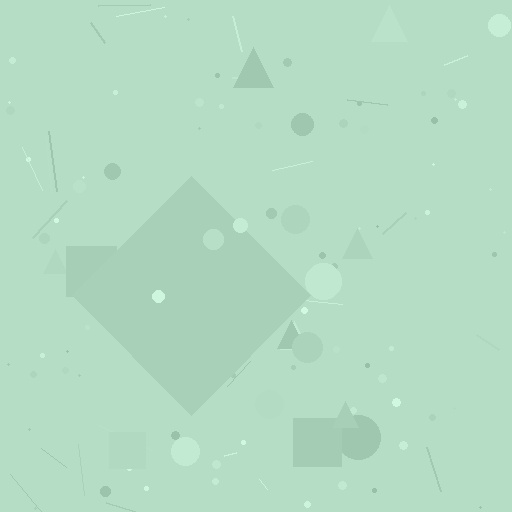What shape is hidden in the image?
A diamond is hidden in the image.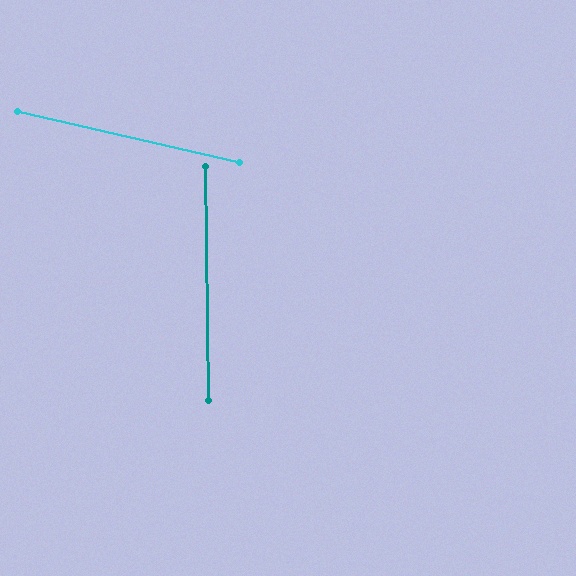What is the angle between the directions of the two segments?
Approximately 76 degrees.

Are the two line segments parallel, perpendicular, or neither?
Neither parallel nor perpendicular — they differ by about 76°.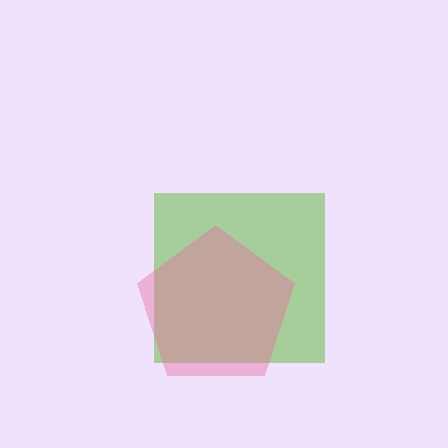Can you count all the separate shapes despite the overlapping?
Yes, there are 2 separate shapes.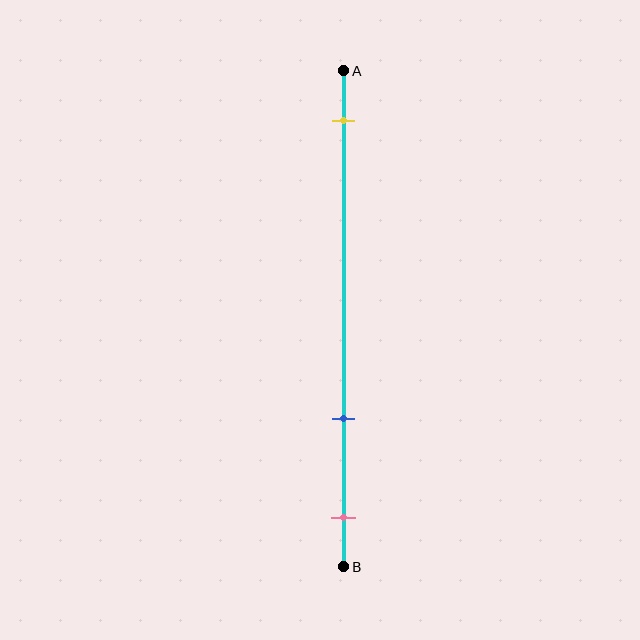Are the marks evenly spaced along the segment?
No, the marks are not evenly spaced.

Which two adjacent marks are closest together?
The blue and pink marks are the closest adjacent pair.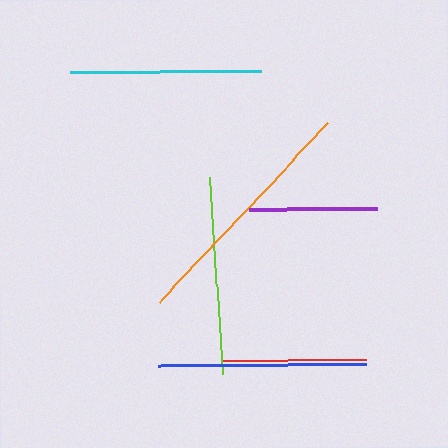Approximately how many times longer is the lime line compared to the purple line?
The lime line is approximately 1.5 times the length of the purple line.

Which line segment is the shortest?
The purple line is the shortest at approximately 128 pixels.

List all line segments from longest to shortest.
From longest to shortest: orange, blue, lime, cyan, red, purple.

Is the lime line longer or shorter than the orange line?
The orange line is longer than the lime line.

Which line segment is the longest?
The orange line is the longest at approximately 245 pixels.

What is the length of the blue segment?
The blue segment is approximately 207 pixels long.